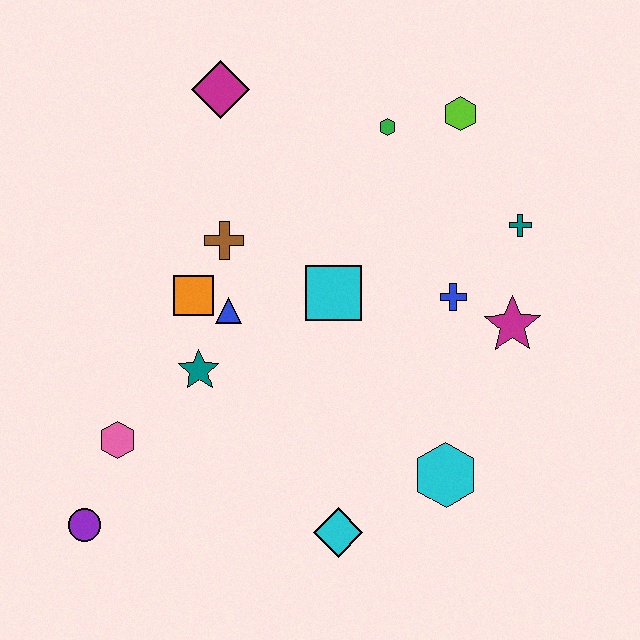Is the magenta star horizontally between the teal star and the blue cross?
No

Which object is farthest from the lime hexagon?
The purple circle is farthest from the lime hexagon.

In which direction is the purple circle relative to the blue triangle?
The purple circle is below the blue triangle.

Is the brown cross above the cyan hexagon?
Yes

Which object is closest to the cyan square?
The blue triangle is closest to the cyan square.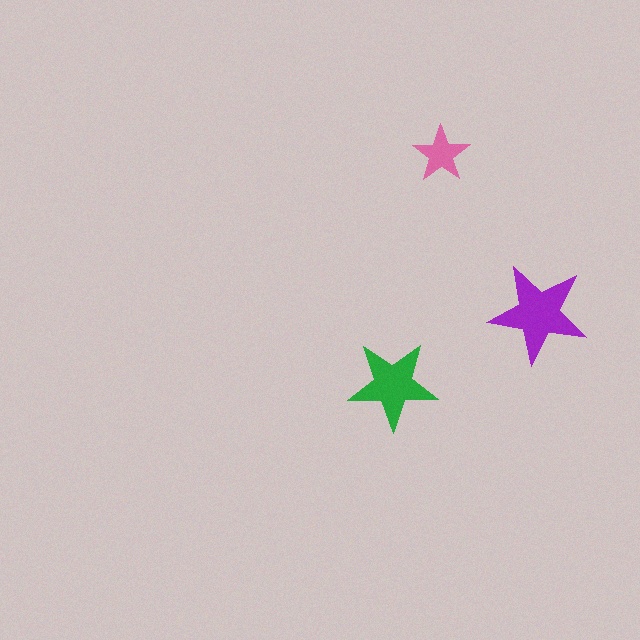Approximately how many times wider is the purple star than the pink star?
About 1.5 times wider.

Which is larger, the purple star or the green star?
The purple one.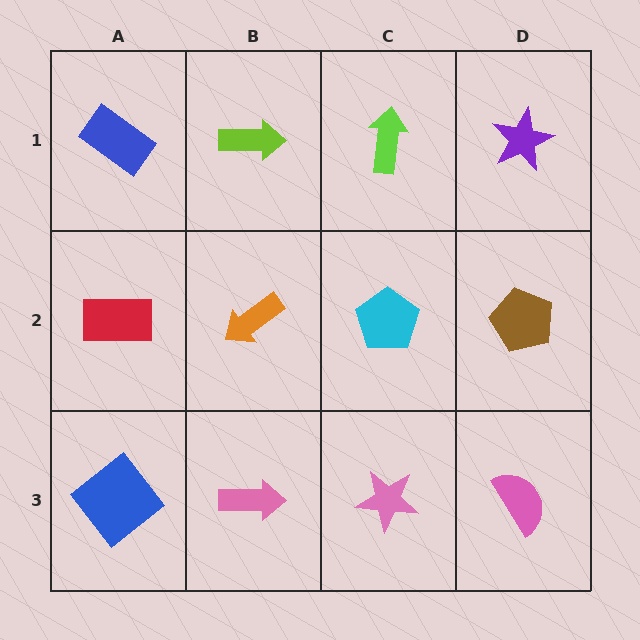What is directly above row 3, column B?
An orange arrow.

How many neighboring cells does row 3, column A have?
2.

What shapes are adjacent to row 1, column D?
A brown pentagon (row 2, column D), a lime arrow (row 1, column C).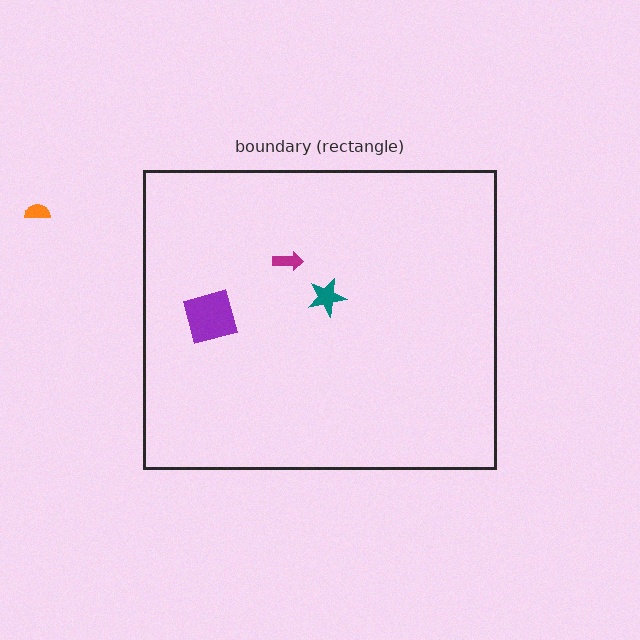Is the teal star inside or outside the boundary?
Inside.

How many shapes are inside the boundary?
3 inside, 1 outside.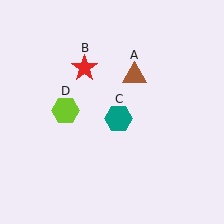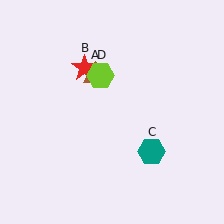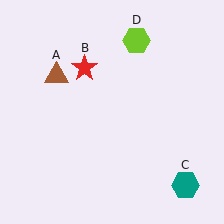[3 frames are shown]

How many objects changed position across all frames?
3 objects changed position: brown triangle (object A), teal hexagon (object C), lime hexagon (object D).